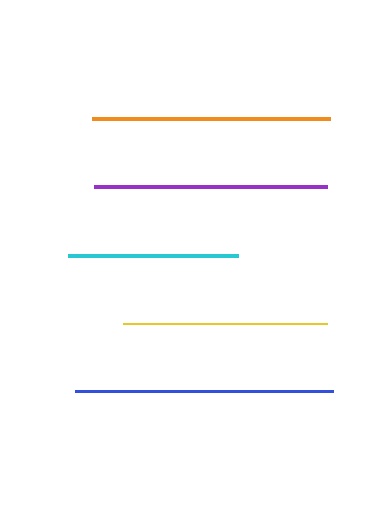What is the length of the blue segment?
The blue segment is approximately 258 pixels long.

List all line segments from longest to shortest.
From longest to shortest: blue, orange, purple, yellow, cyan.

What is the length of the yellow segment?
The yellow segment is approximately 204 pixels long.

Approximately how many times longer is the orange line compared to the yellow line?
The orange line is approximately 1.2 times the length of the yellow line.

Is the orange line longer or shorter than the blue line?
The blue line is longer than the orange line.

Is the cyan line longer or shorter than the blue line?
The blue line is longer than the cyan line.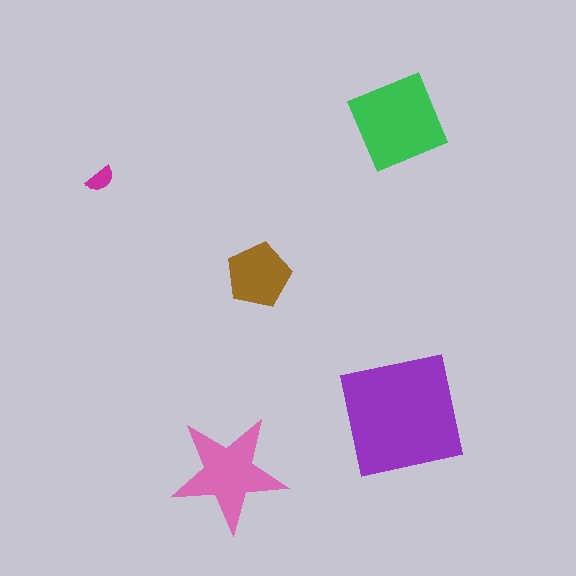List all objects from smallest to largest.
The magenta semicircle, the brown pentagon, the pink star, the green diamond, the purple square.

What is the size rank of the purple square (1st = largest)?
1st.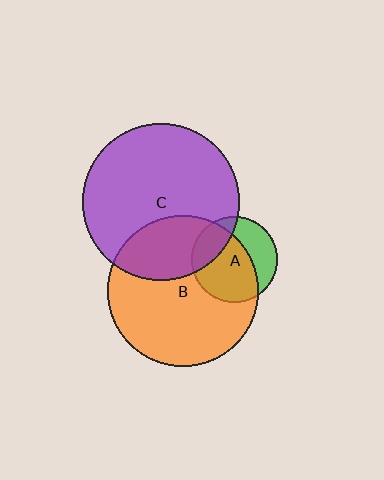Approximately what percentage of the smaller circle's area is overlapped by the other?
Approximately 65%.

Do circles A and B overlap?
Yes.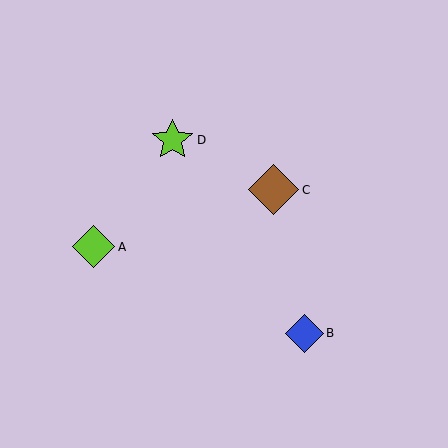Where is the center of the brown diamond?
The center of the brown diamond is at (274, 190).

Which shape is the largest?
The brown diamond (labeled C) is the largest.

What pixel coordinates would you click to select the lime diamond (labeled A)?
Click at (94, 247) to select the lime diamond A.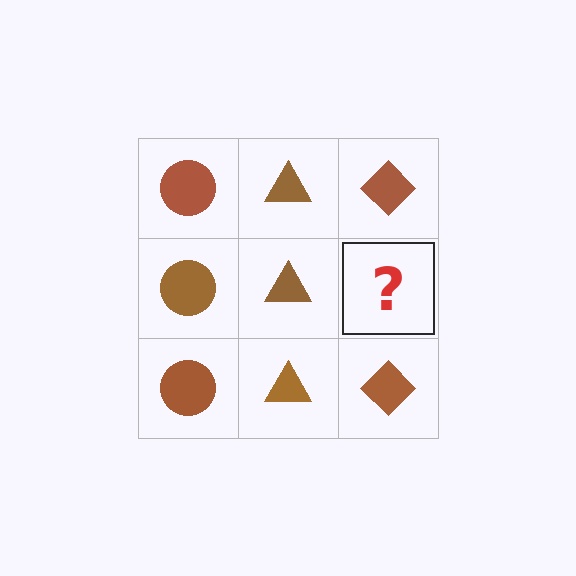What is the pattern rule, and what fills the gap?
The rule is that each column has a consistent shape. The gap should be filled with a brown diamond.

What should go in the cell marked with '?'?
The missing cell should contain a brown diamond.